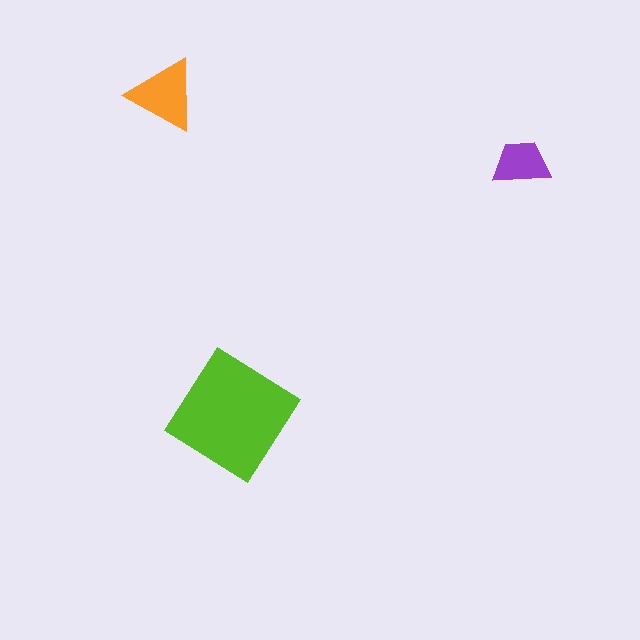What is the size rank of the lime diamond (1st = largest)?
1st.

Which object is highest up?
The orange triangle is topmost.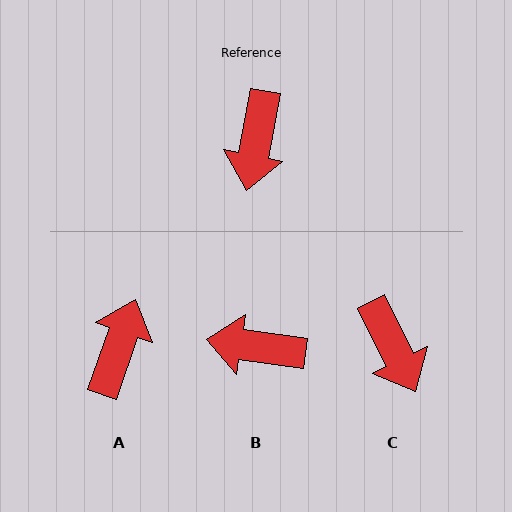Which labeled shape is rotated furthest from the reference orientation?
A, about 171 degrees away.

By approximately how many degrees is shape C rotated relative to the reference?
Approximately 37 degrees counter-clockwise.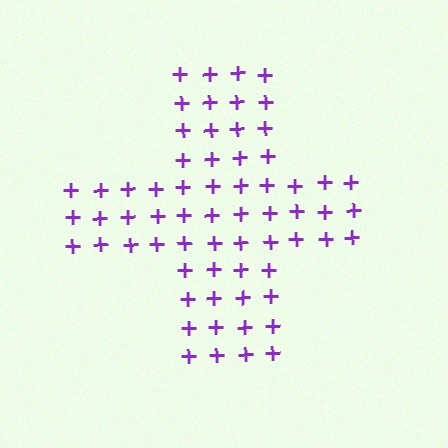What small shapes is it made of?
It is made of small plus signs.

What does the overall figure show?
The overall figure shows a cross.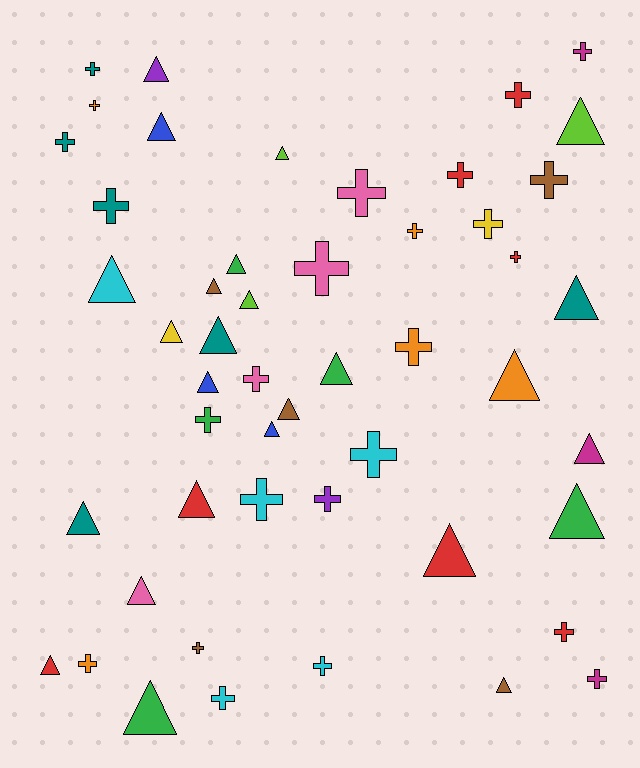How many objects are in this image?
There are 50 objects.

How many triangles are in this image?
There are 25 triangles.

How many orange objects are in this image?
There are 5 orange objects.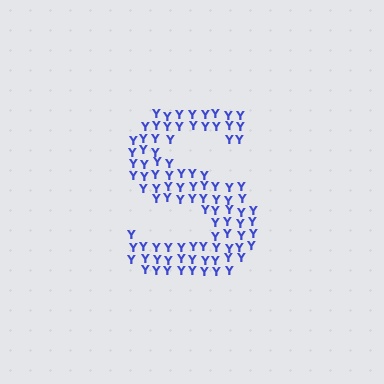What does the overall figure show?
The overall figure shows the letter S.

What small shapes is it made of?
It is made of small letter Y's.